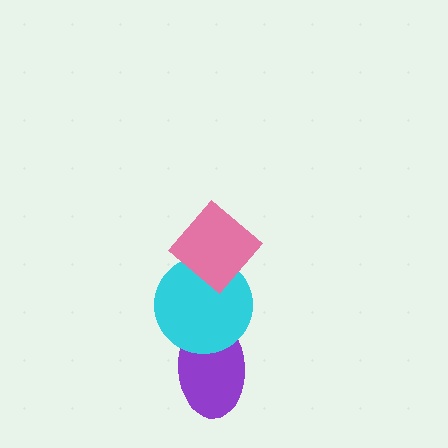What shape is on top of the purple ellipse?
The cyan circle is on top of the purple ellipse.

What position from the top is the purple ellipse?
The purple ellipse is 3rd from the top.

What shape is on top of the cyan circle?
The pink diamond is on top of the cyan circle.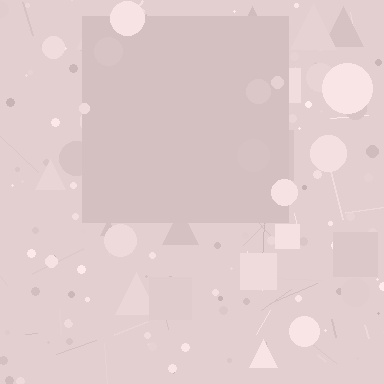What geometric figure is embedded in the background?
A square is embedded in the background.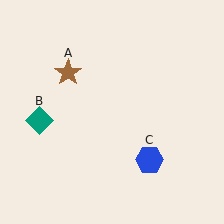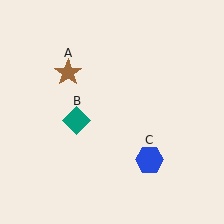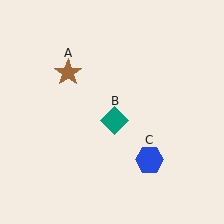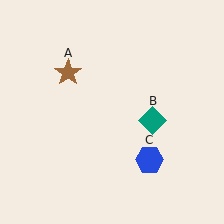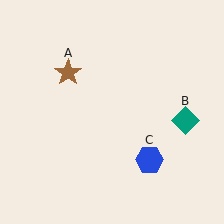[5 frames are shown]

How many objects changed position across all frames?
1 object changed position: teal diamond (object B).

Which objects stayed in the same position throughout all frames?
Brown star (object A) and blue hexagon (object C) remained stationary.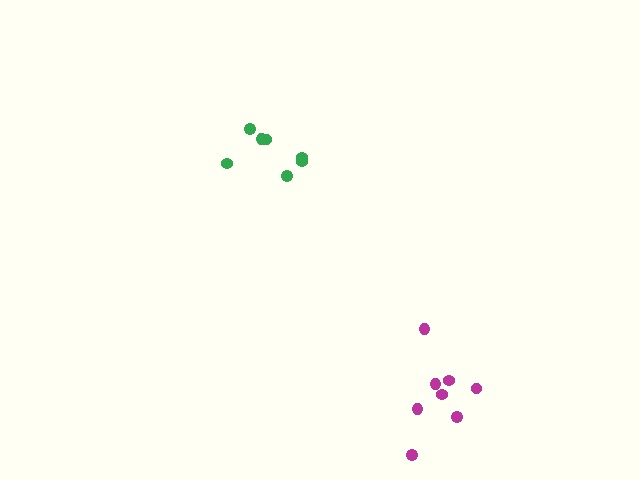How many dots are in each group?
Group 1: 7 dots, Group 2: 8 dots (15 total).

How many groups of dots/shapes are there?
There are 2 groups.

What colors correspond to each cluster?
The clusters are colored: green, magenta.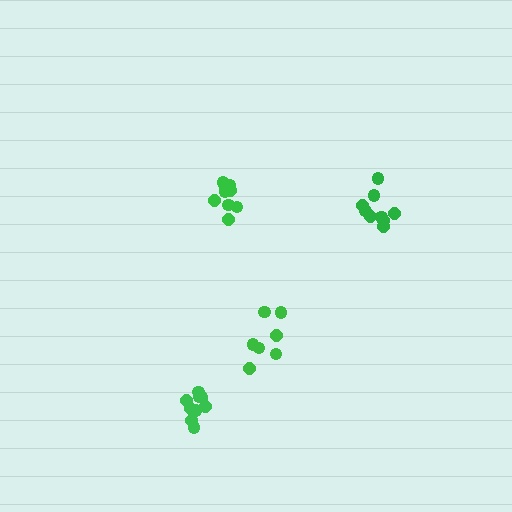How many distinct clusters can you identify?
There are 4 distinct clusters.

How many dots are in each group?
Group 1: 10 dots, Group 2: 10 dots, Group 3: 9 dots, Group 4: 7 dots (36 total).